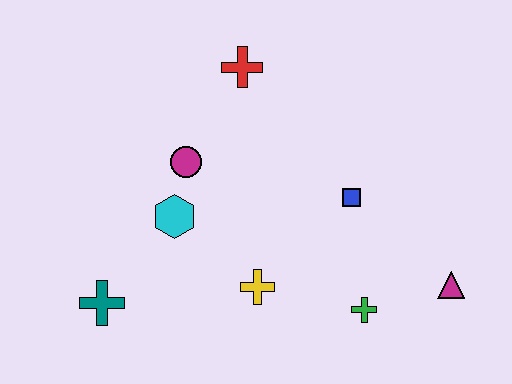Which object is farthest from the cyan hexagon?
The magenta triangle is farthest from the cyan hexagon.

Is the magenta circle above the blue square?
Yes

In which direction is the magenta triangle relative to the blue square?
The magenta triangle is to the right of the blue square.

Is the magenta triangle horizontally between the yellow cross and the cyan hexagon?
No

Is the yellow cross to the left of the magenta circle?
No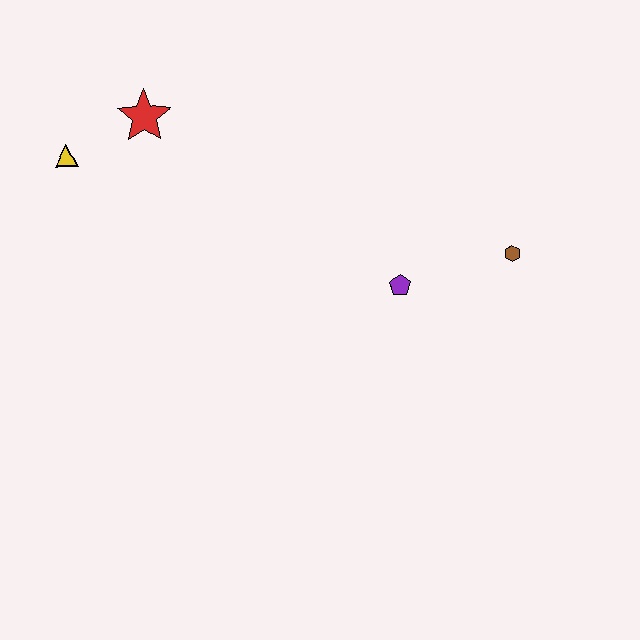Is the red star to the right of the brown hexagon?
No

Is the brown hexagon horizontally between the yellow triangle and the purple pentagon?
No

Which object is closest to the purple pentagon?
The brown hexagon is closest to the purple pentagon.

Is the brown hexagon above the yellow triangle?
No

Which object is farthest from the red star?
The brown hexagon is farthest from the red star.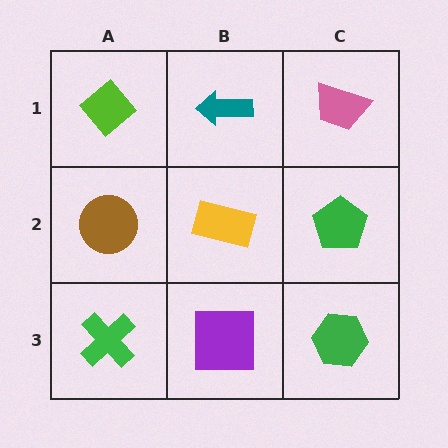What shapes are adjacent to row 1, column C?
A green pentagon (row 2, column C), a teal arrow (row 1, column B).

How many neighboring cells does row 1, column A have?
2.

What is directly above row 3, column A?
A brown circle.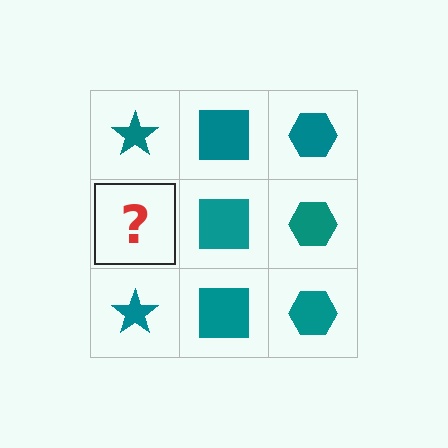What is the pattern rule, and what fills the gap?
The rule is that each column has a consistent shape. The gap should be filled with a teal star.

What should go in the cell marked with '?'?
The missing cell should contain a teal star.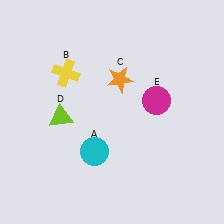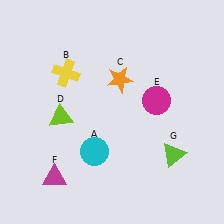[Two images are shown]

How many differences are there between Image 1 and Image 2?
There are 2 differences between the two images.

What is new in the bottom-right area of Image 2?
A lime triangle (G) was added in the bottom-right area of Image 2.